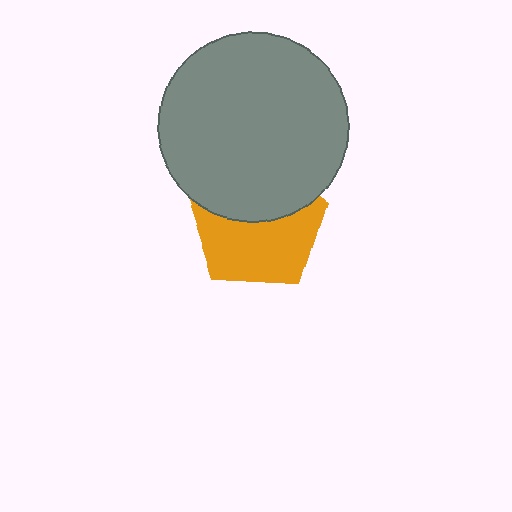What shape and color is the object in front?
The object in front is a gray circle.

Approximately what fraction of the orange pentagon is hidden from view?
Roughly 43% of the orange pentagon is hidden behind the gray circle.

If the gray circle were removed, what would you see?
You would see the complete orange pentagon.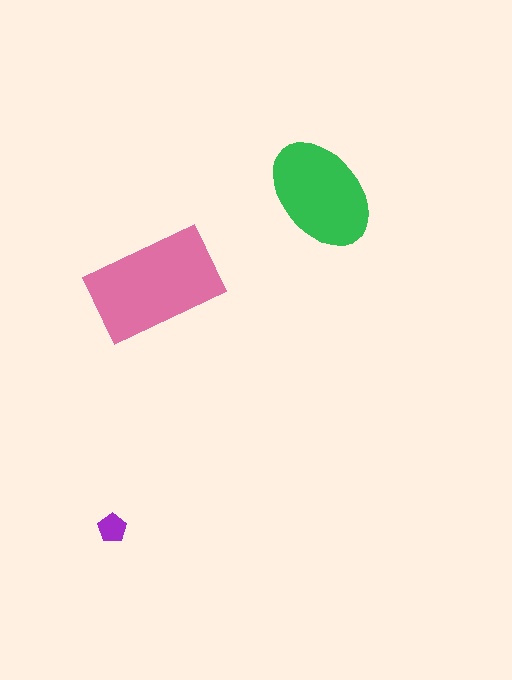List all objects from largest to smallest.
The pink rectangle, the green ellipse, the purple pentagon.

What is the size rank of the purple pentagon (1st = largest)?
3rd.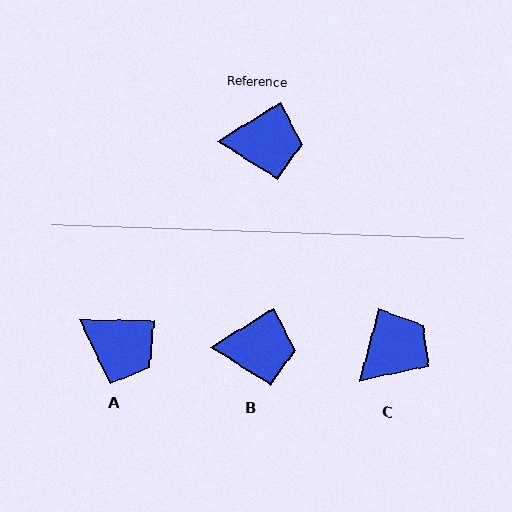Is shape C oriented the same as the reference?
No, it is off by about 44 degrees.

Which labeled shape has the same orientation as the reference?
B.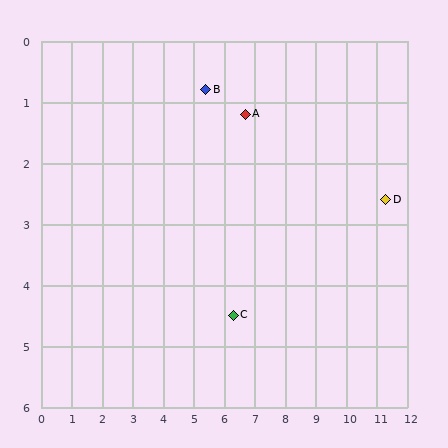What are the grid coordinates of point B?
Point B is at approximately (5.4, 0.8).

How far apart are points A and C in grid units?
Points A and C are about 3.3 grid units apart.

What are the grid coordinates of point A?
Point A is at approximately (6.7, 1.2).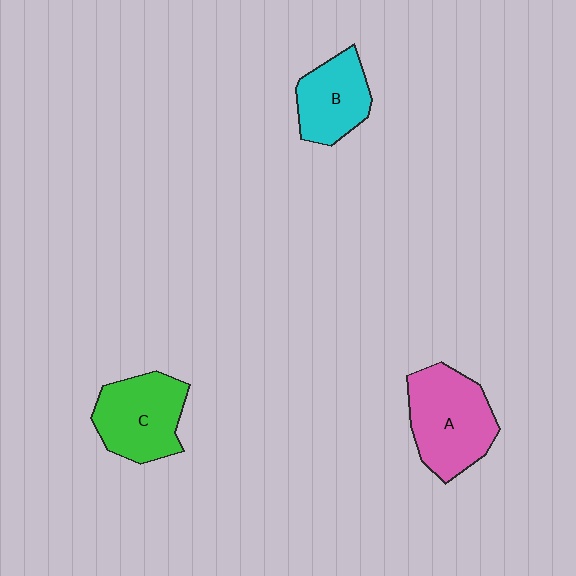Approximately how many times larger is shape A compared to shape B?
Approximately 1.4 times.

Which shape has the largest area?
Shape A (pink).